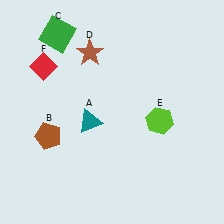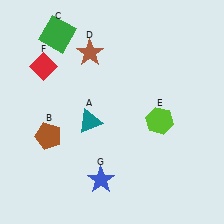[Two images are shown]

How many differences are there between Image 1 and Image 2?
There is 1 difference between the two images.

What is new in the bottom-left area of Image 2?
A blue star (G) was added in the bottom-left area of Image 2.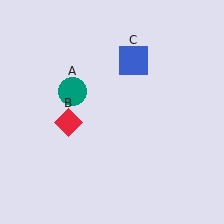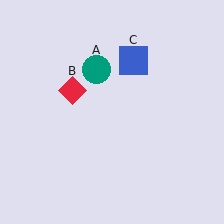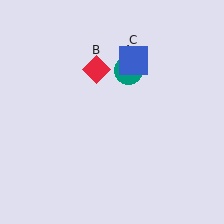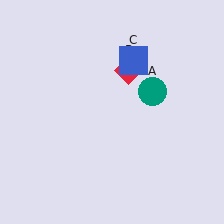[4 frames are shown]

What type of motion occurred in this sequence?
The teal circle (object A), red diamond (object B) rotated clockwise around the center of the scene.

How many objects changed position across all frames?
2 objects changed position: teal circle (object A), red diamond (object B).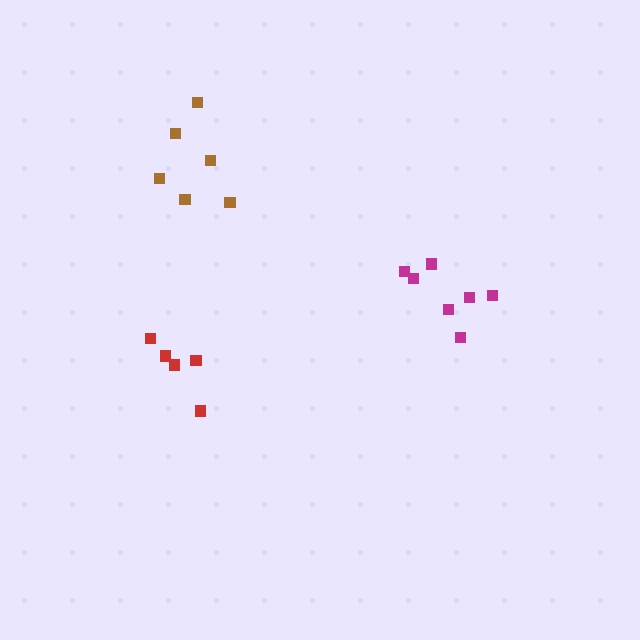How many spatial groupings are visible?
There are 3 spatial groupings.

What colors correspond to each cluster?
The clusters are colored: red, magenta, brown.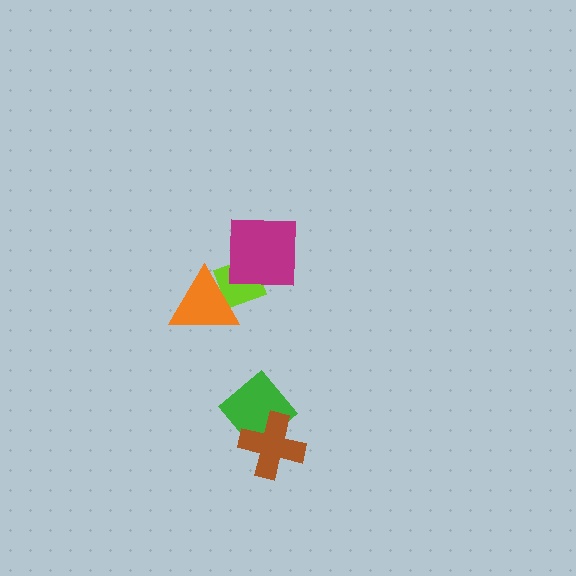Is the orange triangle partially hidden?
No, no other shape covers it.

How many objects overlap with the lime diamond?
2 objects overlap with the lime diamond.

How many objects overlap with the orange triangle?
1 object overlaps with the orange triangle.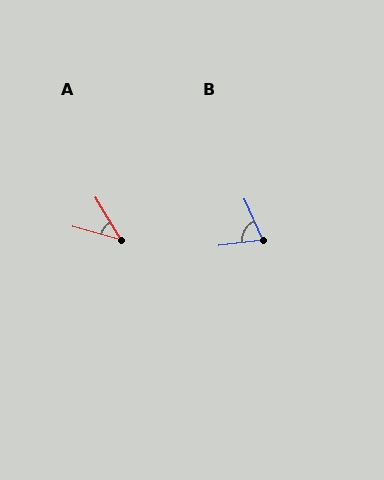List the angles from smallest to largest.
A (44°), B (73°).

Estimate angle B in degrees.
Approximately 73 degrees.